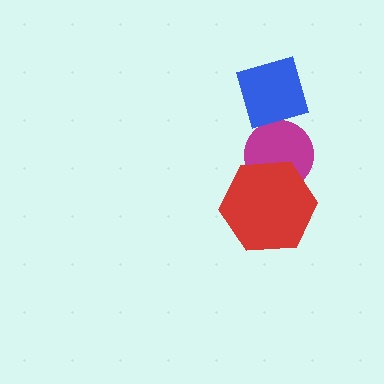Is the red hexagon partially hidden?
No, no other shape covers it.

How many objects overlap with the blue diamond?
1 object overlaps with the blue diamond.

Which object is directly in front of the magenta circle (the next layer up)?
The red hexagon is directly in front of the magenta circle.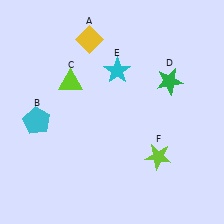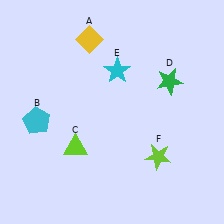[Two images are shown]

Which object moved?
The lime triangle (C) moved down.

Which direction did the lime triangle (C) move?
The lime triangle (C) moved down.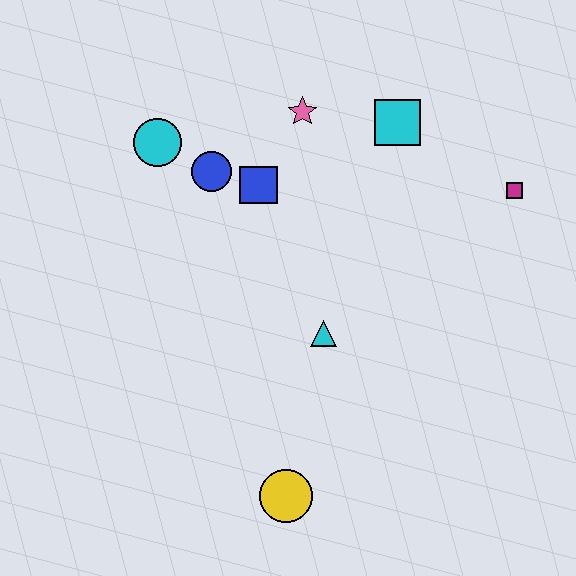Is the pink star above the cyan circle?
Yes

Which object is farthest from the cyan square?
The yellow circle is farthest from the cyan square.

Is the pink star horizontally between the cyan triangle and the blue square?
Yes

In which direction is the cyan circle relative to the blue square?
The cyan circle is to the left of the blue square.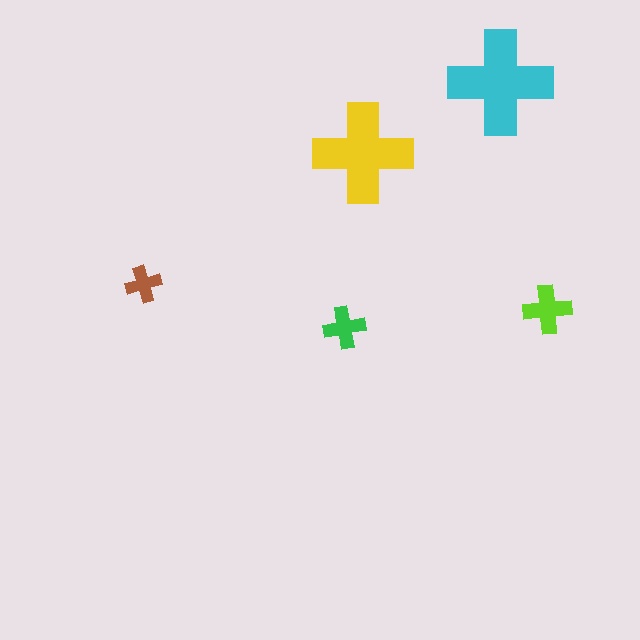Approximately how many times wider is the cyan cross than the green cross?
About 2.5 times wider.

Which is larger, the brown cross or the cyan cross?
The cyan one.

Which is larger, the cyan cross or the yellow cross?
The cyan one.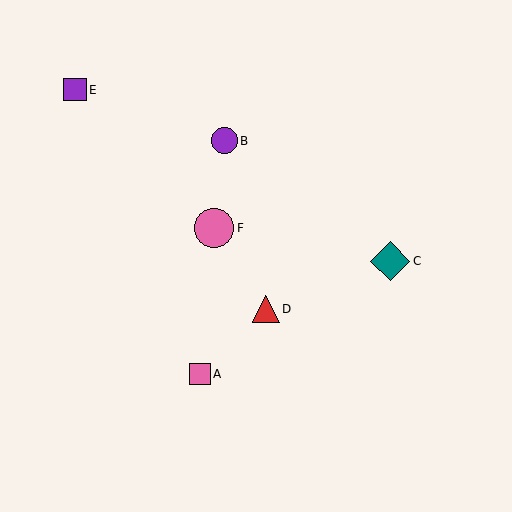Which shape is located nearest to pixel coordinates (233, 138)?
The purple circle (labeled B) at (225, 141) is nearest to that location.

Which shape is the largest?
The teal diamond (labeled C) is the largest.